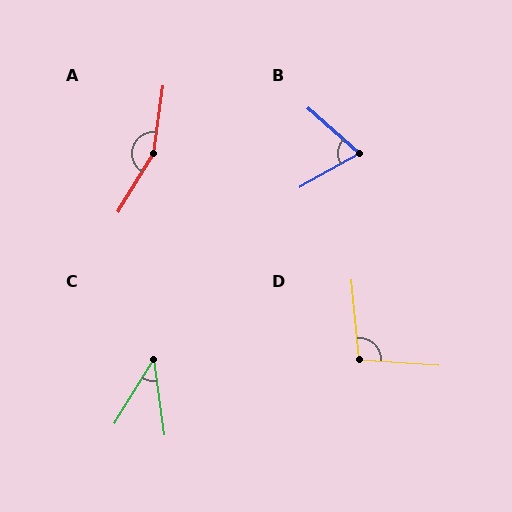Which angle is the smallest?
C, at approximately 39 degrees.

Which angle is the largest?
A, at approximately 157 degrees.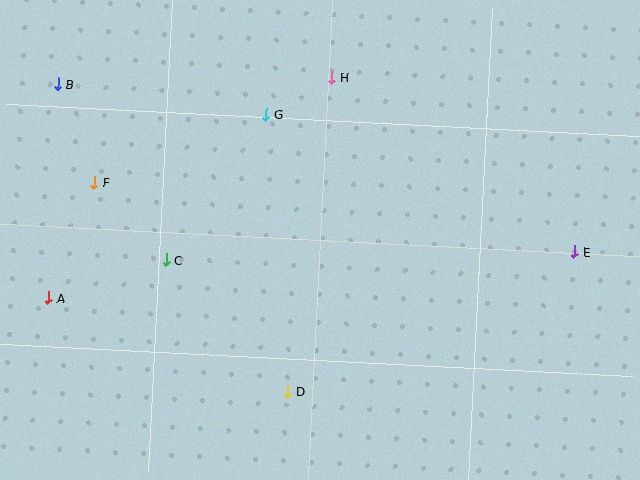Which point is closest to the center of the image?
Point G at (266, 115) is closest to the center.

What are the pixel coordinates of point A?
Point A is at (48, 298).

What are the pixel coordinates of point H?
Point H is at (332, 78).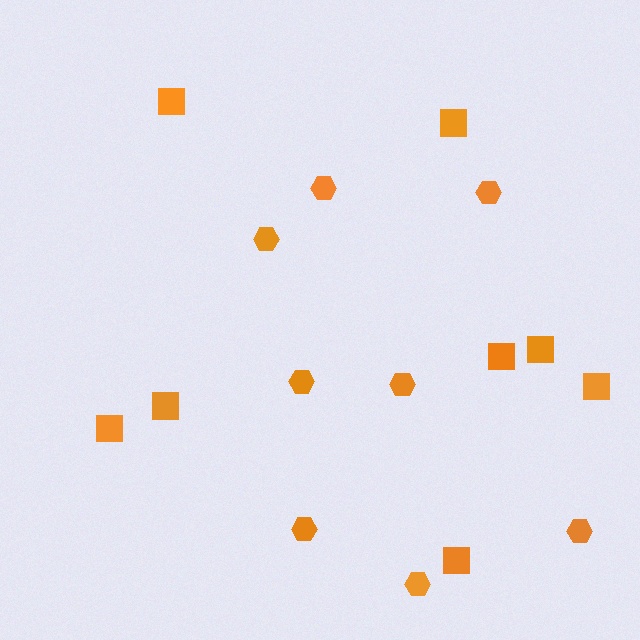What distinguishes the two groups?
There are 2 groups: one group of squares (8) and one group of hexagons (8).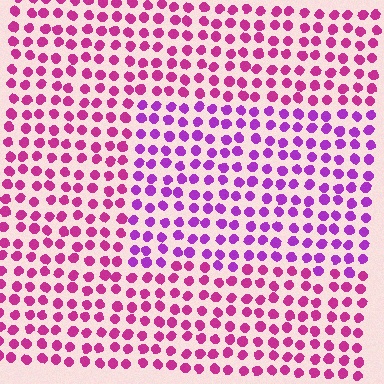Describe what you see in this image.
The image is filled with small magenta elements in a uniform arrangement. A rectangle-shaped region is visible where the elements are tinted to a slightly different hue, forming a subtle color boundary.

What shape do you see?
I see a rectangle.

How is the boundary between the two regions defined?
The boundary is defined purely by a slight shift in hue (about 31 degrees). Spacing, size, and orientation are identical on both sides.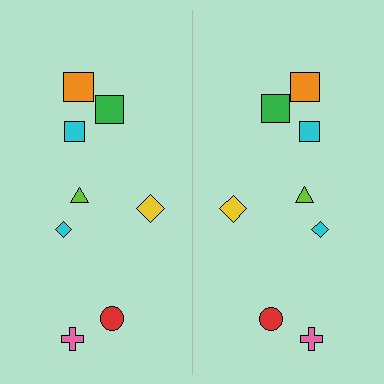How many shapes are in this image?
There are 16 shapes in this image.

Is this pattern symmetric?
Yes, this pattern has bilateral (reflection) symmetry.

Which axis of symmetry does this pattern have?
The pattern has a vertical axis of symmetry running through the center of the image.